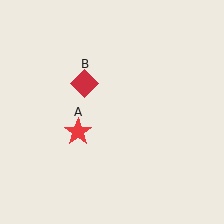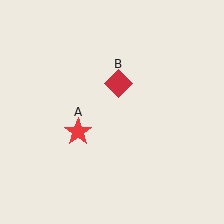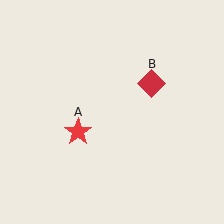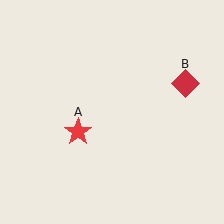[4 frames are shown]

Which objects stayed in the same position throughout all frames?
Red star (object A) remained stationary.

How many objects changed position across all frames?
1 object changed position: red diamond (object B).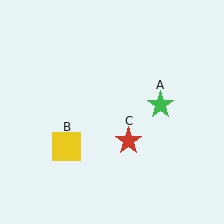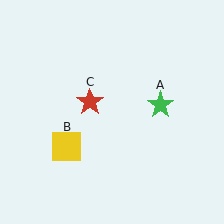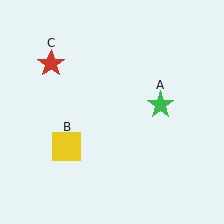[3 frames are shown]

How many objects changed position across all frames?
1 object changed position: red star (object C).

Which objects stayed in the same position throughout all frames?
Green star (object A) and yellow square (object B) remained stationary.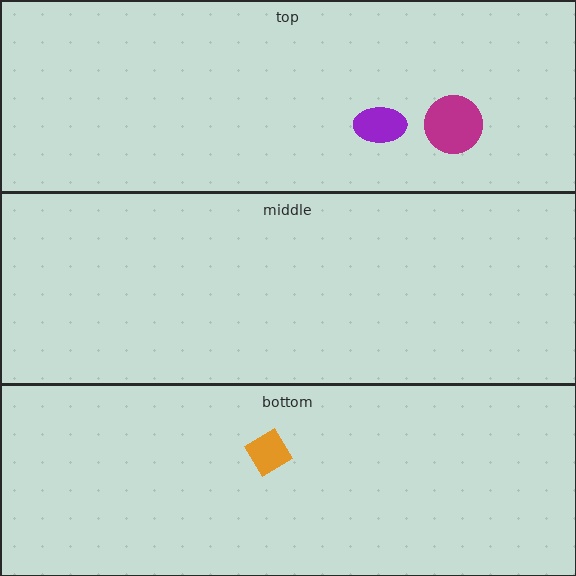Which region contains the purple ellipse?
The top region.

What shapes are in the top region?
The purple ellipse, the magenta circle.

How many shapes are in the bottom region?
1.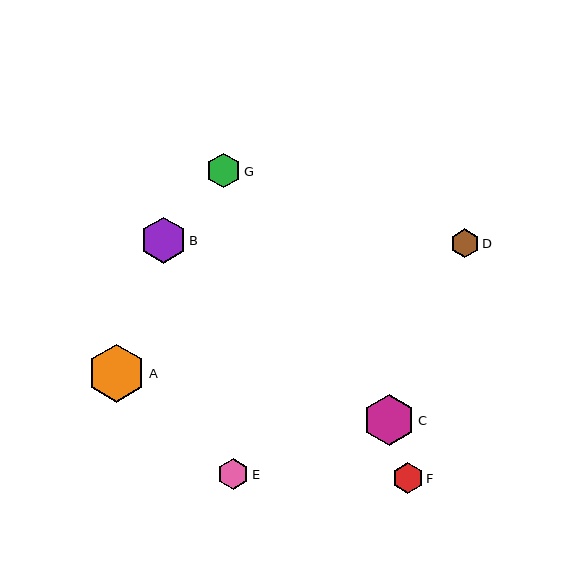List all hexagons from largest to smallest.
From largest to smallest: A, C, B, G, E, F, D.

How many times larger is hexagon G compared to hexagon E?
Hexagon G is approximately 1.1 times the size of hexagon E.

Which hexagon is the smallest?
Hexagon D is the smallest with a size of approximately 29 pixels.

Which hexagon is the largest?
Hexagon A is the largest with a size of approximately 58 pixels.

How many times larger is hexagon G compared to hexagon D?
Hexagon G is approximately 1.2 times the size of hexagon D.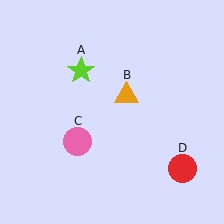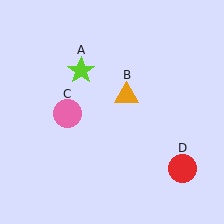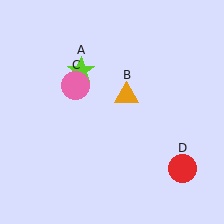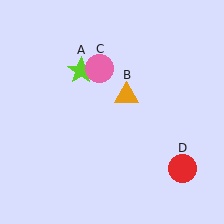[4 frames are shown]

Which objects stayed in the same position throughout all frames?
Lime star (object A) and orange triangle (object B) and red circle (object D) remained stationary.